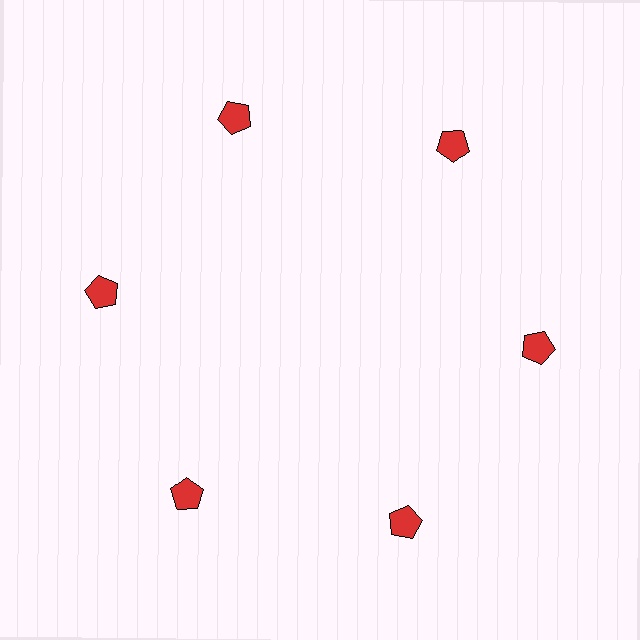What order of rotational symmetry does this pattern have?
This pattern has 6-fold rotational symmetry.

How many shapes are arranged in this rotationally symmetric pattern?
There are 6 shapes, arranged in 6 groups of 1.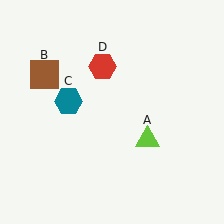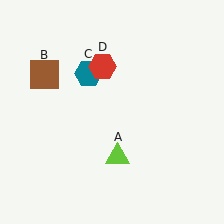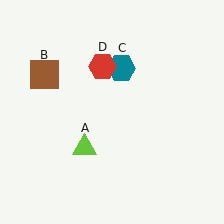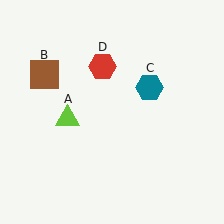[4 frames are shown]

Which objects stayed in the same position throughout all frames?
Brown square (object B) and red hexagon (object D) remained stationary.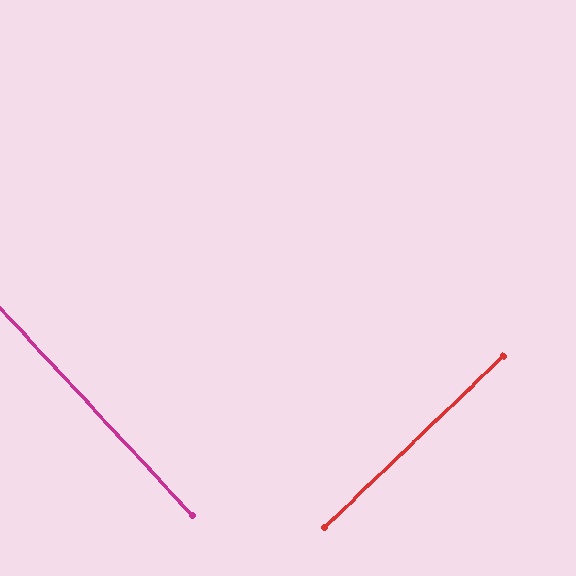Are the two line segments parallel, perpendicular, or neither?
Perpendicular — they meet at approximately 89°.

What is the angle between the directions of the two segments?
Approximately 89 degrees.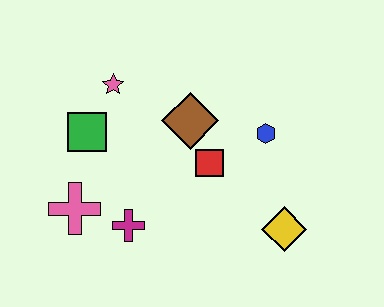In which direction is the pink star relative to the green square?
The pink star is above the green square.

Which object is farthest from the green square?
The yellow diamond is farthest from the green square.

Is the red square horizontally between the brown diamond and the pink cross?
No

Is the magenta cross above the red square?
No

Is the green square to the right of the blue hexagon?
No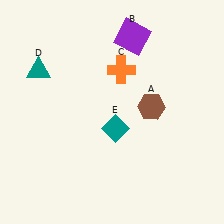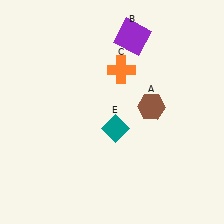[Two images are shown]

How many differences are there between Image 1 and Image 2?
There is 1 difference between the two images.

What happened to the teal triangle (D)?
The teal triangle (D) was removed in Image 2. It was in the top-left area of Image 1.